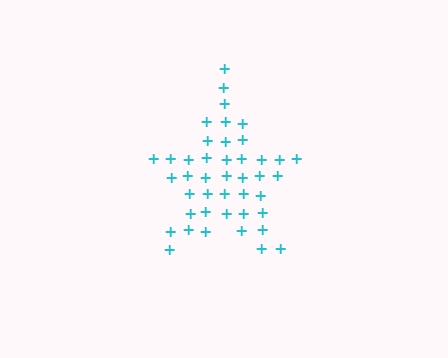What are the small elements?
The small elements are plus signs.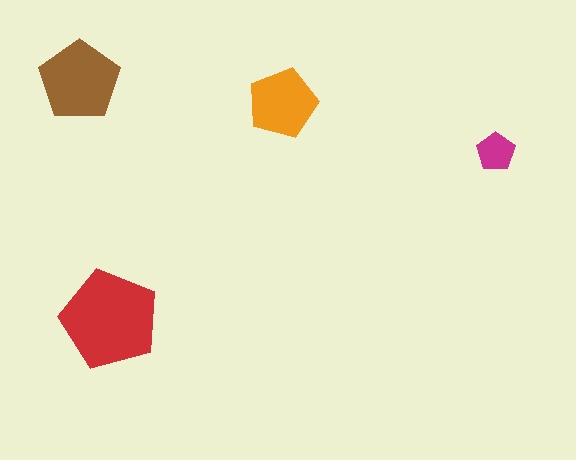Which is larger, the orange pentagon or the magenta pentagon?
The orange one.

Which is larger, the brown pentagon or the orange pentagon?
The brown one.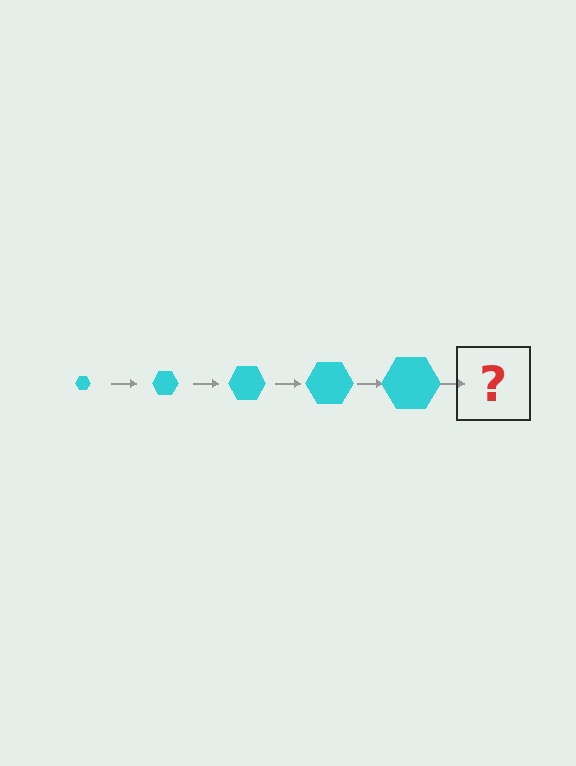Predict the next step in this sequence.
The next step is a cyan hexagon, larger than the previous one.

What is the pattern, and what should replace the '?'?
The pattern is that the hexagon gets progressively larger each step. The '?' should be a cyan hexagon, larger than the previous one.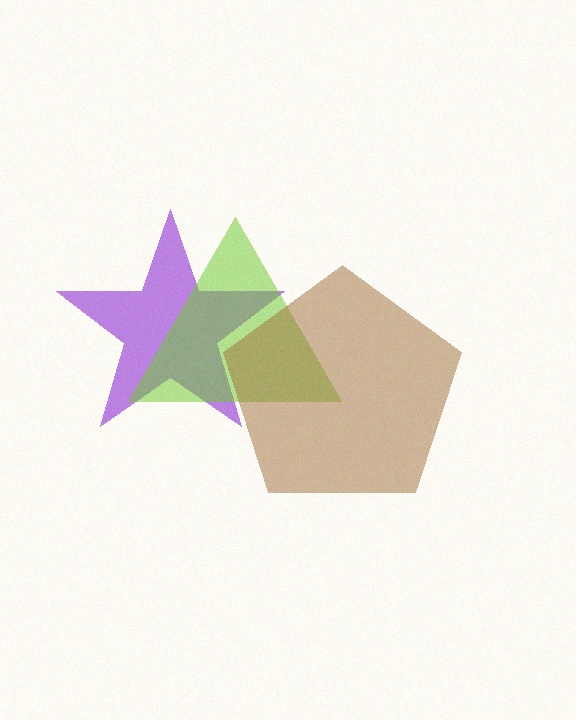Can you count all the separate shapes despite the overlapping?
Yes, there are 3 separate shapes.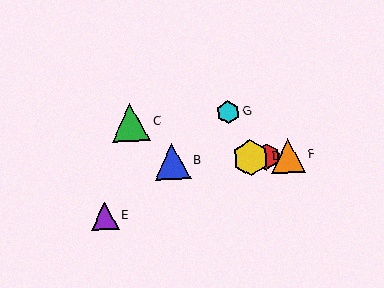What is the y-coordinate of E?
Object E is at y≈216.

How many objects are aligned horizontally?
4 objects (A, B, D, F) are aligned horizontally.